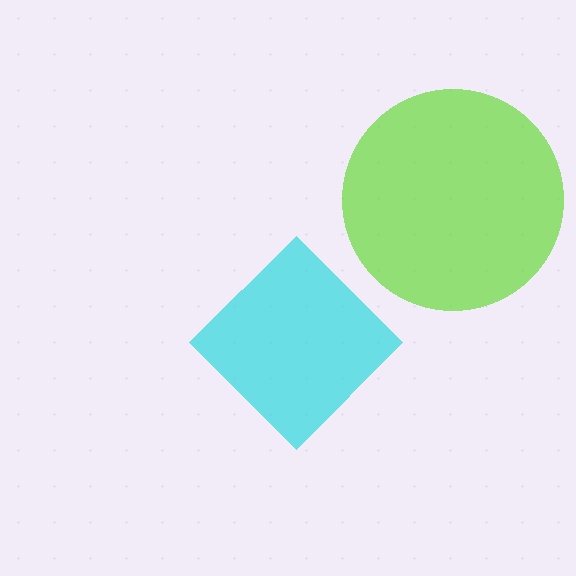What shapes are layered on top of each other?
The layered shapes are: a cyan diamond, a lime circle.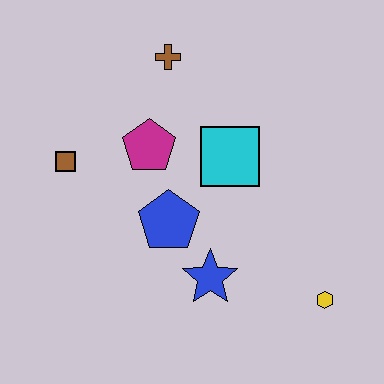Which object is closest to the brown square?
The magenta pentagon is closest to the brown square.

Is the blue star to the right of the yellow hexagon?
No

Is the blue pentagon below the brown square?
Yes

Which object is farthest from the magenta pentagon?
The yellow hexagon is farthest from the magenta pentagon.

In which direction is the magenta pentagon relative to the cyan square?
The magenta pentagon is to the left of the cyan square.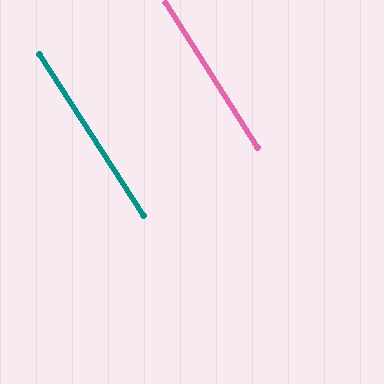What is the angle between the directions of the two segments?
Approximately 0 degrees.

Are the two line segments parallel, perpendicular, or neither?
Parallel — their directions differ by only 0.2°.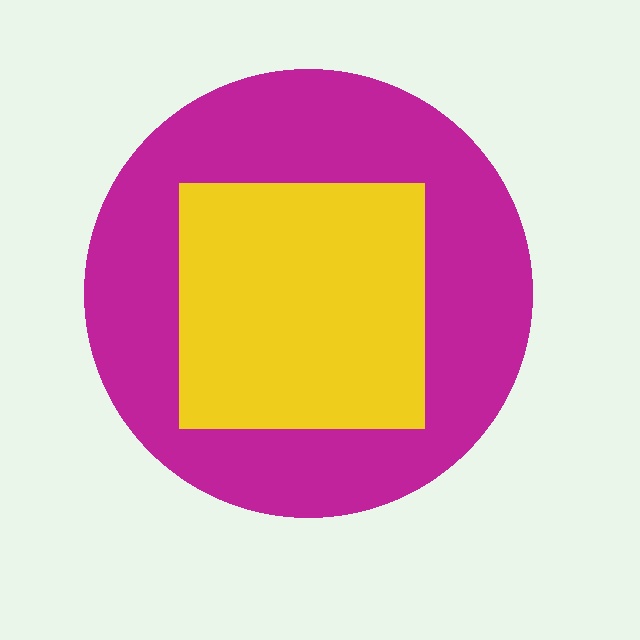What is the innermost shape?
The yellow square.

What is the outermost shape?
The magenta circle.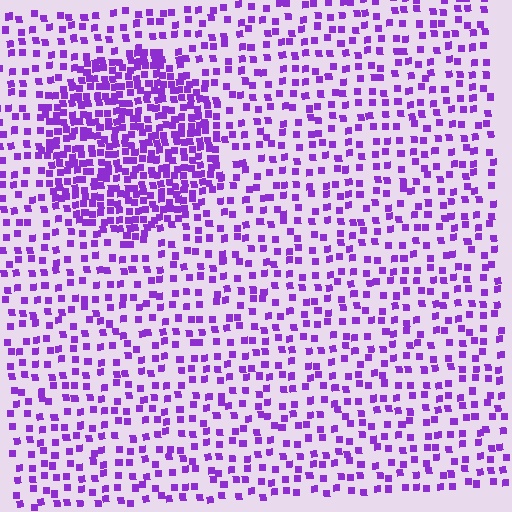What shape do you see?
I see a circle.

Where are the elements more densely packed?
The elements are more densely packed inside the circle boundary.